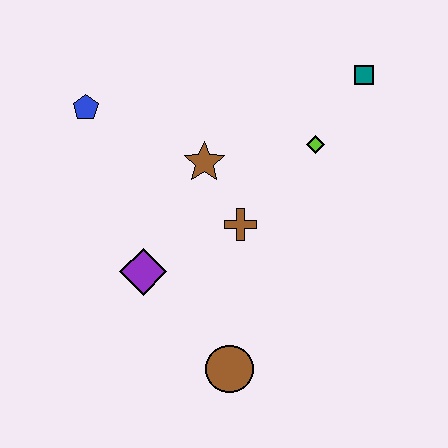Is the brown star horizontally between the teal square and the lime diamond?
No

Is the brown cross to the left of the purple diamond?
No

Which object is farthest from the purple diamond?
The teal square is farthest from the purple diamond.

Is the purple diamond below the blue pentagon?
Yes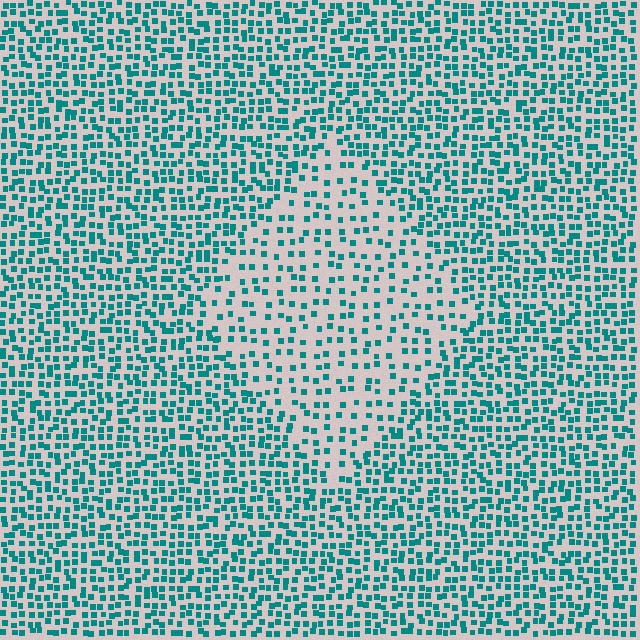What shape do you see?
I see a diamond.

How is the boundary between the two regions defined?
The boundary is defined by a change in element density (approximately 2.0x ratio). All elements are the same color, size, and shape.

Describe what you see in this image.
The image contains small teal elements arranged at two different densities. A diamond-shaped region is visible where the elements are less densely packed than the surrounding area.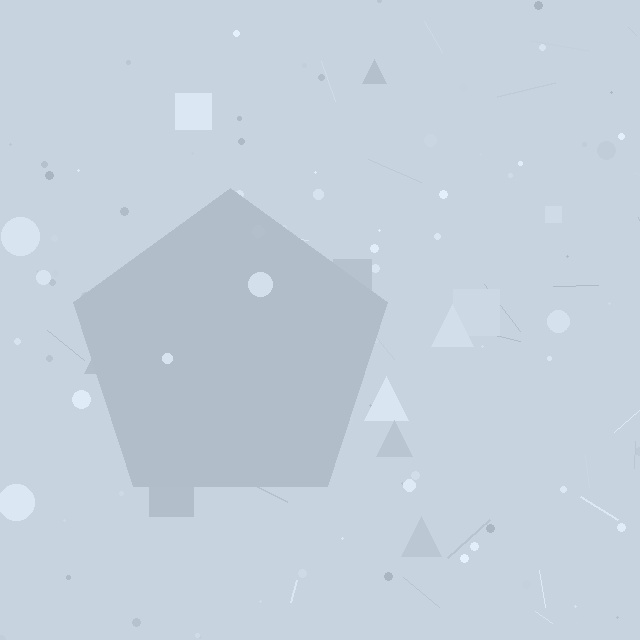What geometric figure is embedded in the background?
A pentagon is embedded in the background.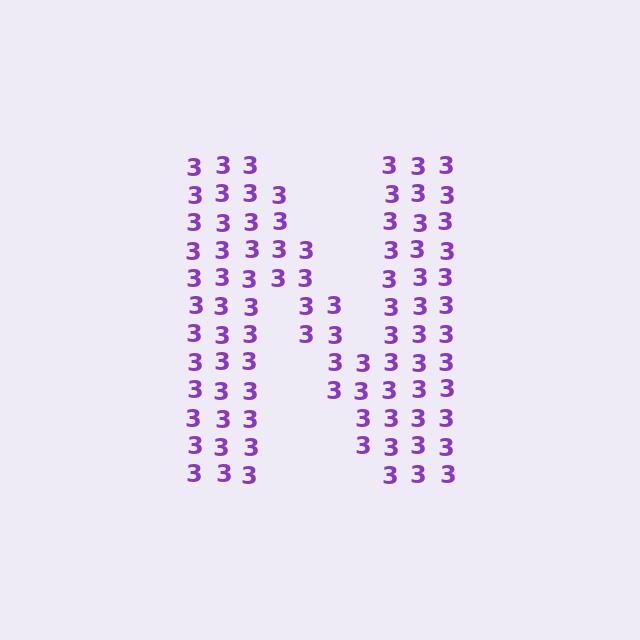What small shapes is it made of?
It is made of small digit 3's.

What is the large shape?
The large shape is the letter N.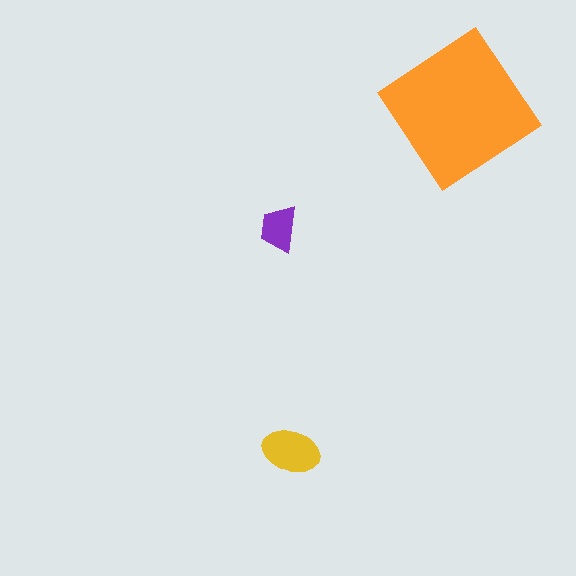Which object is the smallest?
The purple trapezoid.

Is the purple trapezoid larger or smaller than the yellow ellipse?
Smaller.